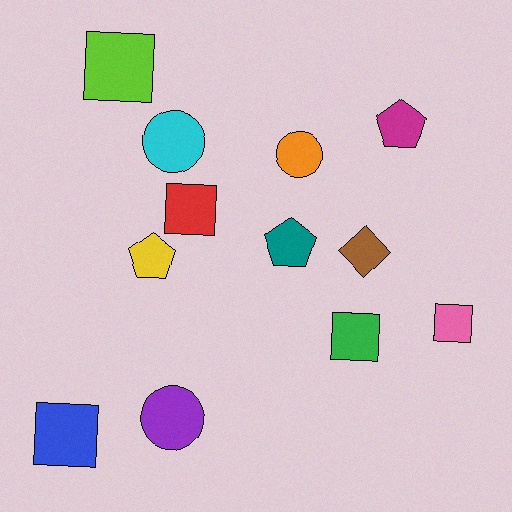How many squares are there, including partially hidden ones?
There are 5 squares.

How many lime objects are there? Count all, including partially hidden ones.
There is 1 lime object.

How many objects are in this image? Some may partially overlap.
There are 12 objects.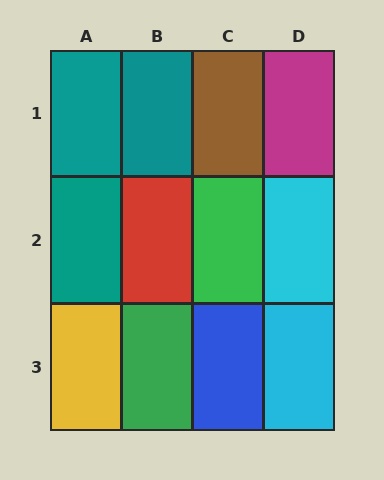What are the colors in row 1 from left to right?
Teal, teal, brown, magenta.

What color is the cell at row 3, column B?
Green.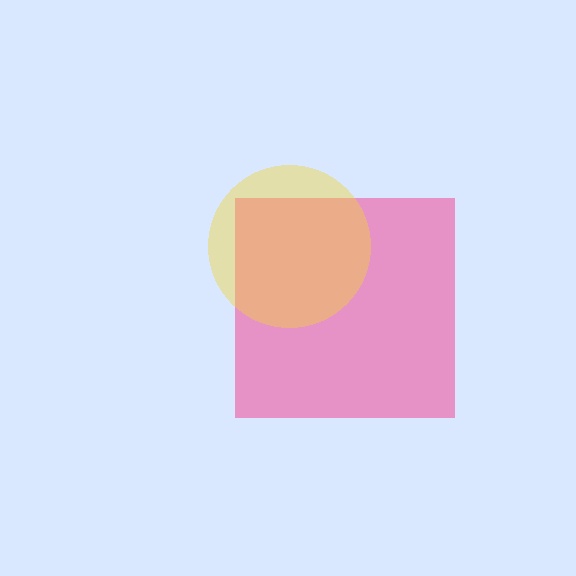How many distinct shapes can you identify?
There are 2 distinct shapes: a pink square, a yellow circle.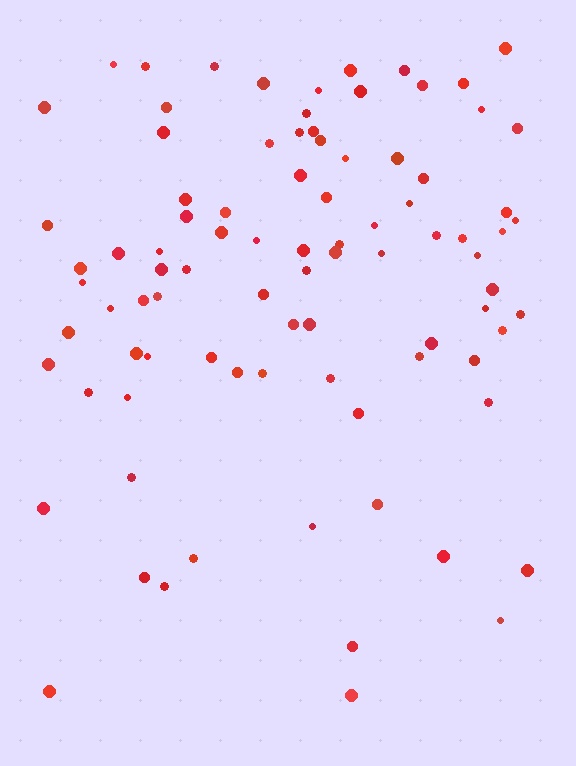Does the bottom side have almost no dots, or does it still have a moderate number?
Still a moderate number, just noticeably fewer than the top.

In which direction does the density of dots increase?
From bottom to top, with the top side densest.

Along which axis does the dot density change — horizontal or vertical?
Vertical.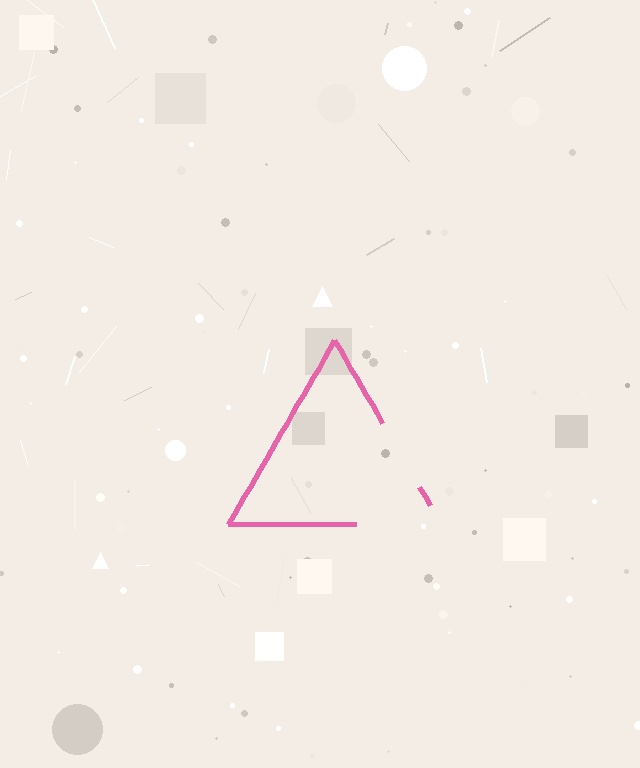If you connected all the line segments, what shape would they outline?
They would outline a triangle.